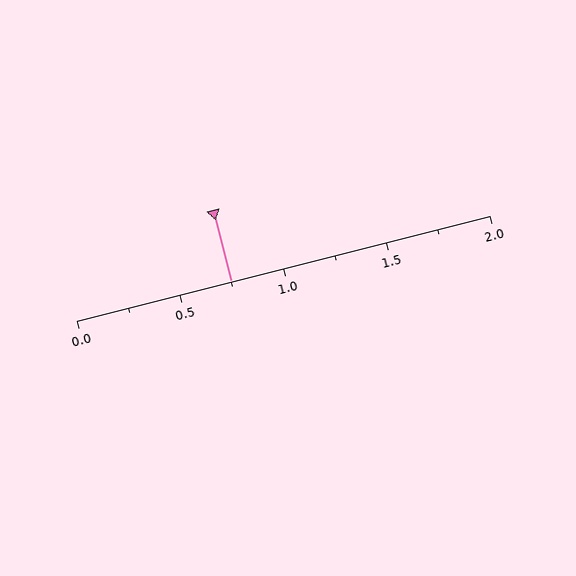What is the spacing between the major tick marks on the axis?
The major ticks are spaced 0.5 apart.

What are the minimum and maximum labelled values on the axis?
The axis runs from 0.0 to 2.0.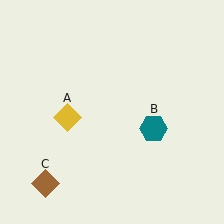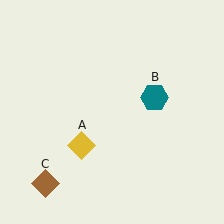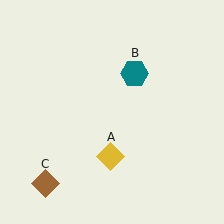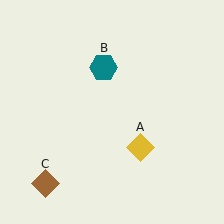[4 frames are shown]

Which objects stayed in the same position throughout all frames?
Brown diamond (object C) remained stationary.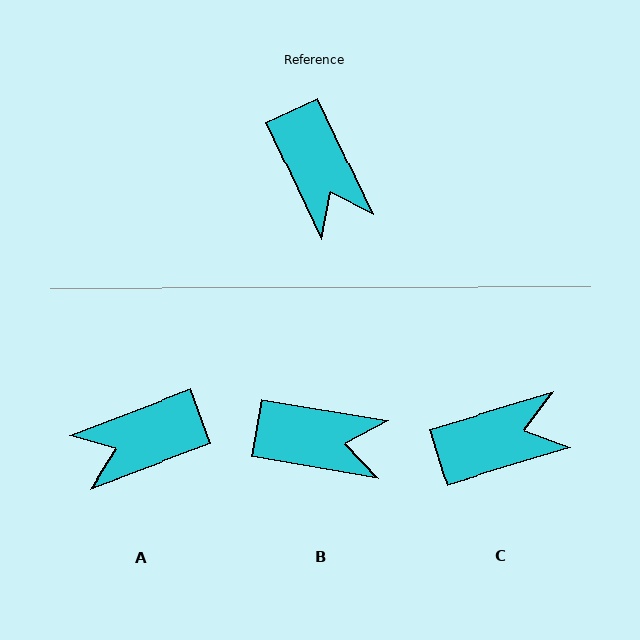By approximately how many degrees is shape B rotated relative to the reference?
Approximately 55 degrees counter-clockwise.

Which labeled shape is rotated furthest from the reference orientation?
A, about 94 degrees away.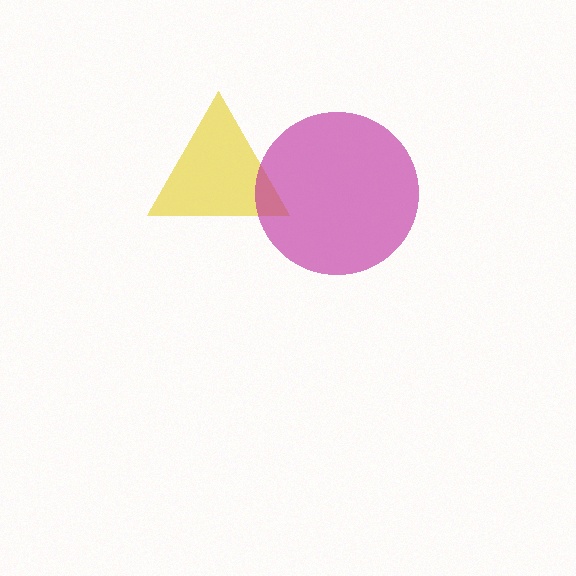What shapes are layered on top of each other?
The layered shapes are: a yellow triangle, a magenta circle.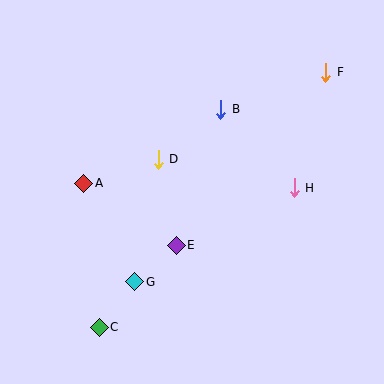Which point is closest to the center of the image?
Point D at (158, 159) is closest to the center.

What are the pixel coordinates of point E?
Point E is at (176, 245).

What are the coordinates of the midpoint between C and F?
The midpoint between C and F is at (212, 200).